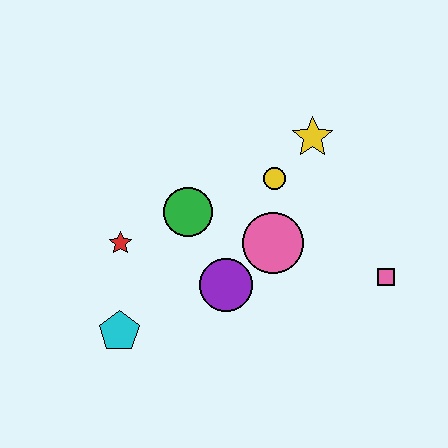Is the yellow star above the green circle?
Yes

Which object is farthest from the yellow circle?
The cyan pentagon is farthest from the yellow circle.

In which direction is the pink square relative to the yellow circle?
The pink square is to the right of the yellow circle.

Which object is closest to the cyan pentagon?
The red star is closest to the cyan pentagon.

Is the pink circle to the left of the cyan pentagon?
No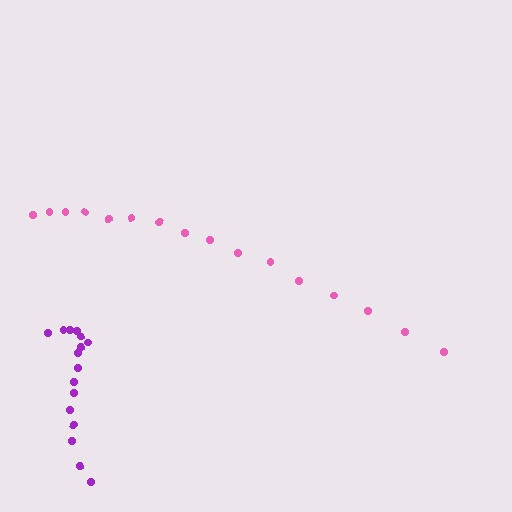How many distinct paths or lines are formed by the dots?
There are 2 distinct paths.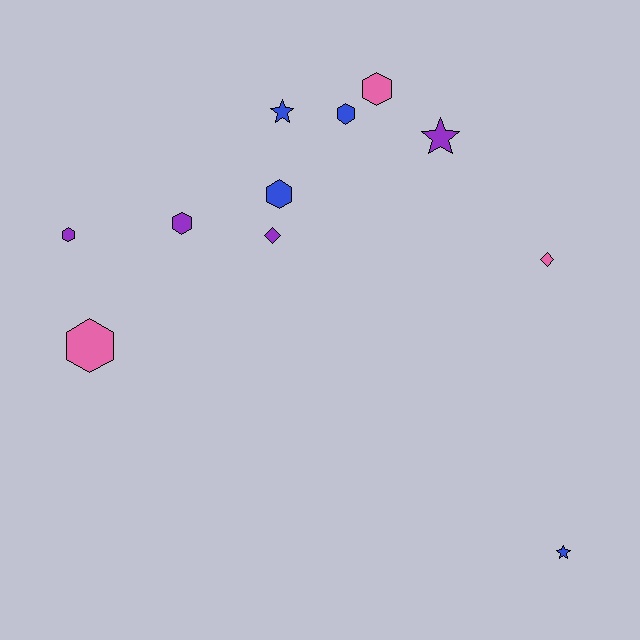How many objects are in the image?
There are 11 objects.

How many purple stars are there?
There is 1 purple star.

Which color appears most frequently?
Blue, with 4 objects.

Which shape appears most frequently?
Hexagon, with 6 objects.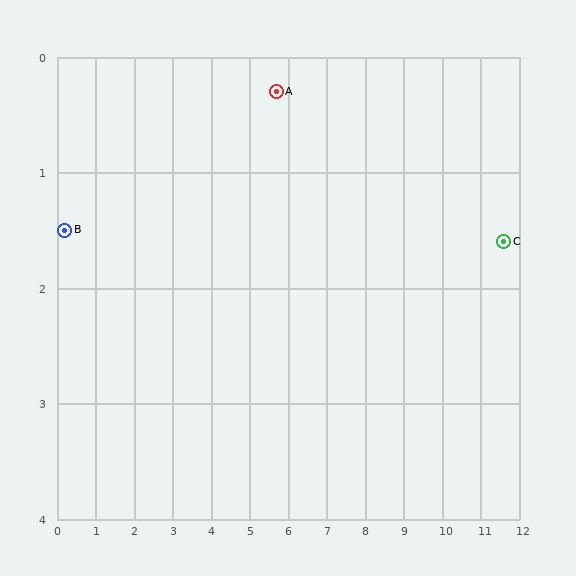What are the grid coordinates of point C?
Point C is at approximately (11.6, 1.6).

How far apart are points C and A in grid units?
Points C and A are about 6.0 grid units apart.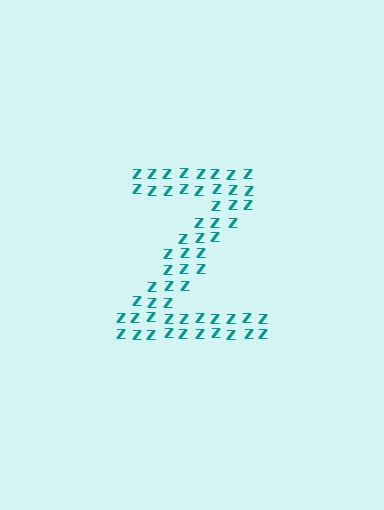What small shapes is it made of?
It is made of small letter Z's.